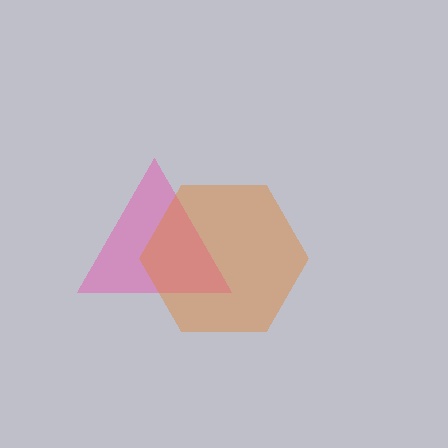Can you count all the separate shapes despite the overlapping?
Yes, there are 2 separate shapes.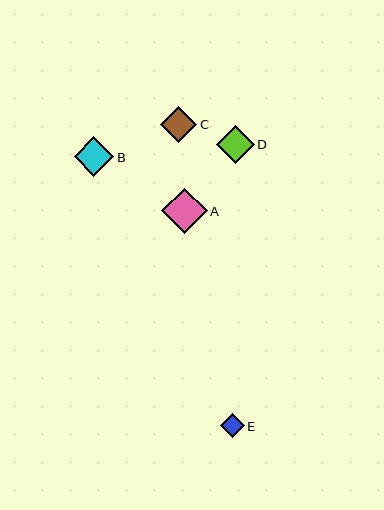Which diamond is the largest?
Diamond A is the largest with a size of approximately 45 pixels.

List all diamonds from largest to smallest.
From largest to smallest: A, B, D, C, E.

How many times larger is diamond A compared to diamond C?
Diamond A is approximately 1.3 times the size of diamond C.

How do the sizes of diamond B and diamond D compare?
Diamond B and diamond D are approximately the same size.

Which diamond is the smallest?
Diamond E is the smallest with a size of approximately 23 pixels.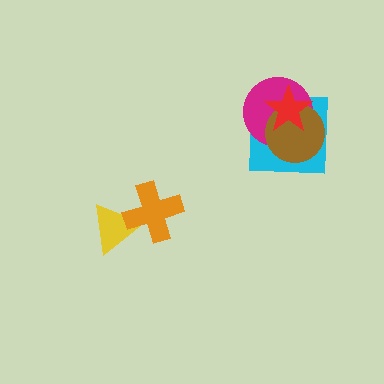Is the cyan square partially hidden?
Yes, it is partially covered by another shape.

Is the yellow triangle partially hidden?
Yes, it is partially covered by another shape.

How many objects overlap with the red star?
3 objects overlap with the red star.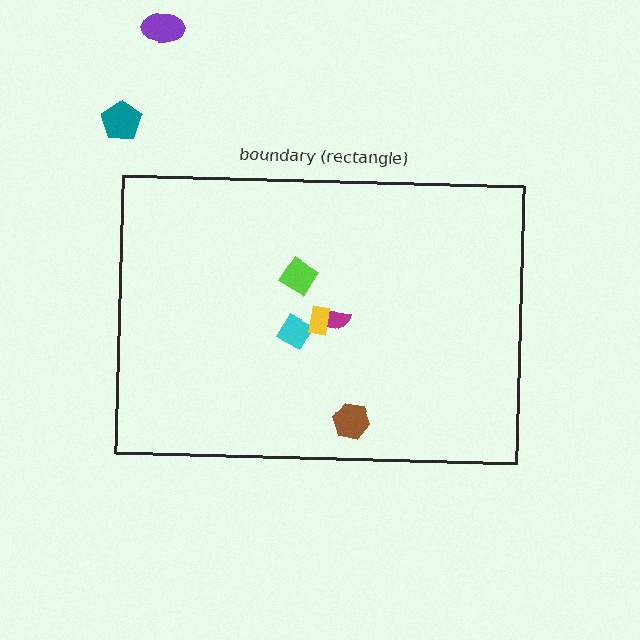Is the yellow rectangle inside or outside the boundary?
Inside.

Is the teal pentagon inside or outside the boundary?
Outside.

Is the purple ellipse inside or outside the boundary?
Outside.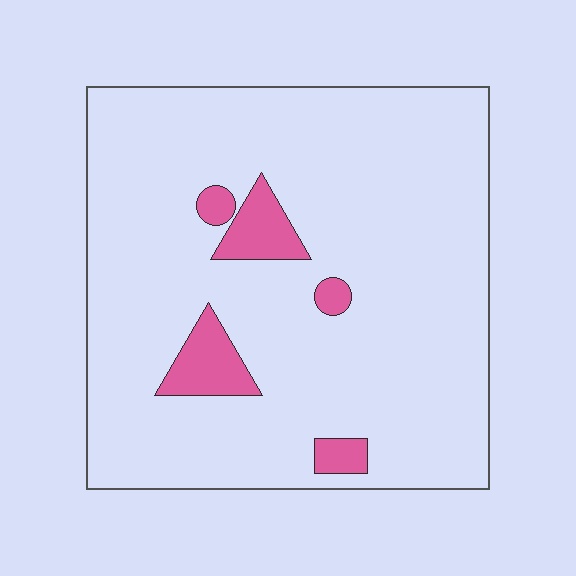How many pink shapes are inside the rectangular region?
5.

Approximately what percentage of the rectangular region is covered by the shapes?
Approximately 10%.